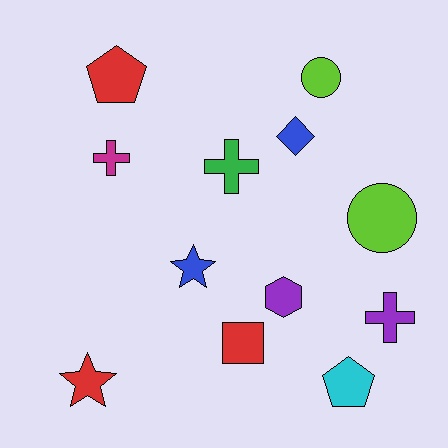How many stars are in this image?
There are 2 stars.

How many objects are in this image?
There are 12 objects.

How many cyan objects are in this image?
There is 1 cyan object.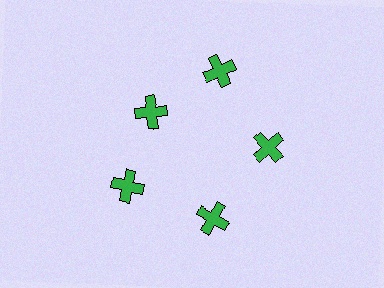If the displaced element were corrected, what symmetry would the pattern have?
It would have 5-fold rotational symmetry — the pattern would map onto itself every 72 degrees.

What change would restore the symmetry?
The symmetry would be restored by moving it outward, back onto the ring so that all 5 crosses sit at equal angles and equal distance from the center.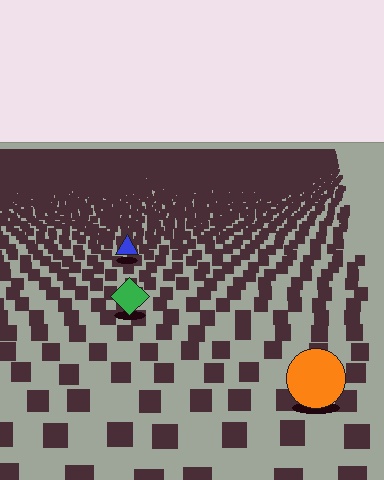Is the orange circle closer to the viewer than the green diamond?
Yes. The orange circle is closer — you can tell from the texture gradient: the ground texture is coarser near it.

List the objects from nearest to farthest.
From nearest to farthest: the orange circle, the green diamond, the blue triangle.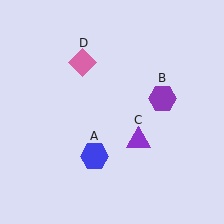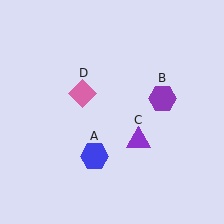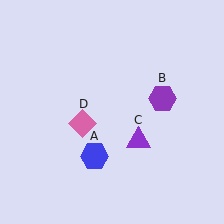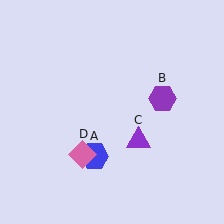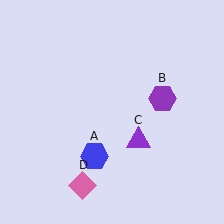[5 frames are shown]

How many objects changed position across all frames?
1 object changed position: pink diamond (object D).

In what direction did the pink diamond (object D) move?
The pink diamond (object D) moved down.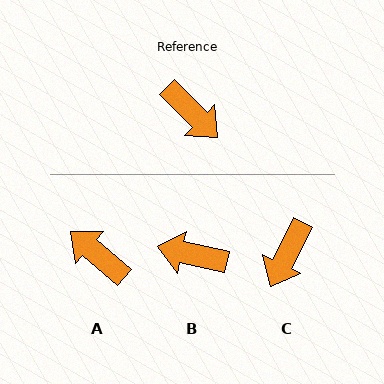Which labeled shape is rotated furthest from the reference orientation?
A, about 176 degrees away.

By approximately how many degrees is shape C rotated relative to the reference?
Approximately 72 degrees clockwise.